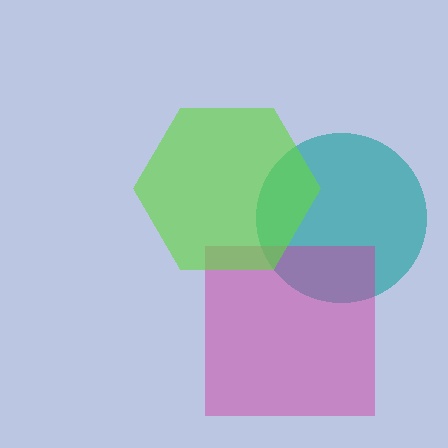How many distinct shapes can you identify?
There are 3 distinct shapes: a teal circle, a magenta square, a lime hexagon.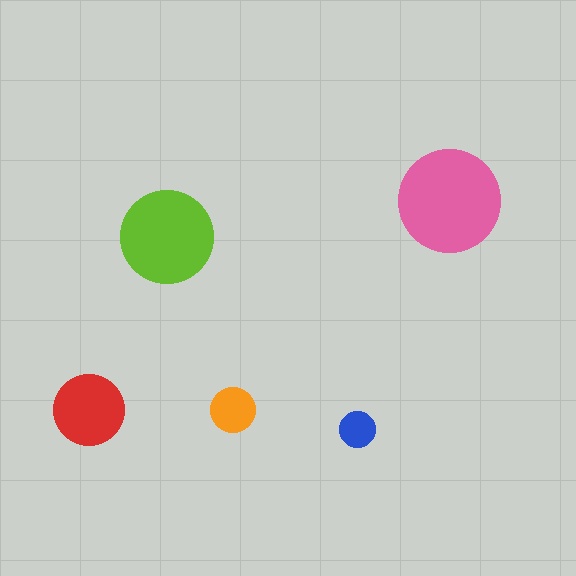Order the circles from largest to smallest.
the pink one, the lime one, the red one, the orange one, the blue one.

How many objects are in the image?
There are 5 objects in the image.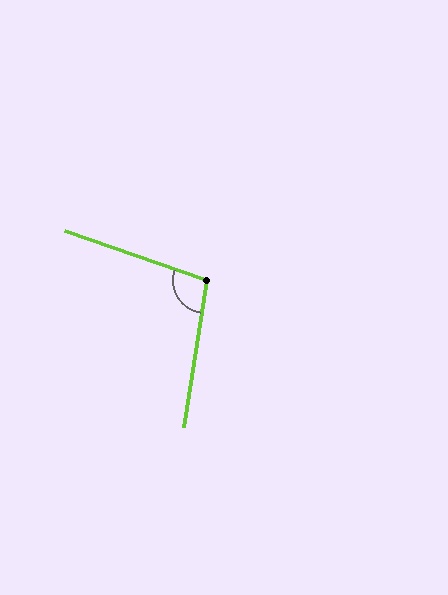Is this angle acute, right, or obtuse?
It is obtuse.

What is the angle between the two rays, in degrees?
Approximately 101 degrees.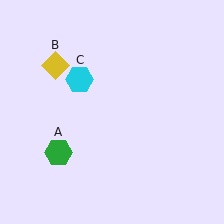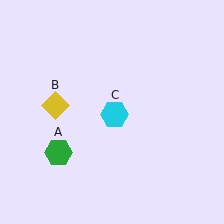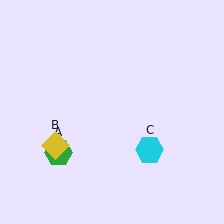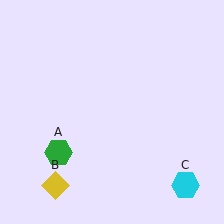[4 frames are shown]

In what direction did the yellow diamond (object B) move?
The yellow diamond (object B) moved down.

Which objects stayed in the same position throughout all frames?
Green hexagon (object A) remained stationary.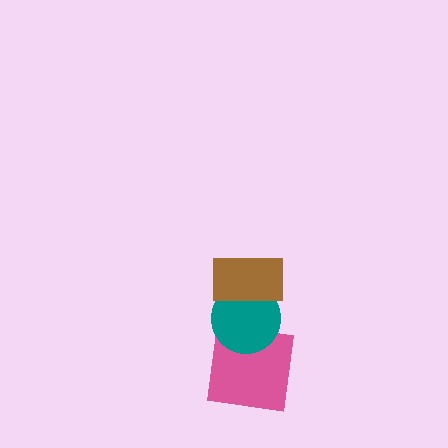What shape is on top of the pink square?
The teal circle is on top of the pink square.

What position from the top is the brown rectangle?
The brown rectangle is 1st from the top.